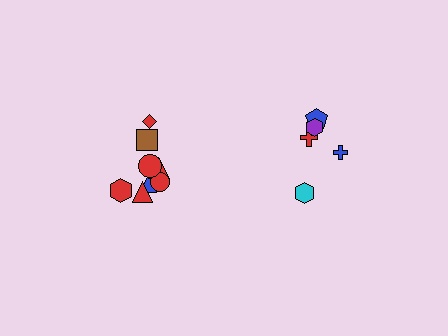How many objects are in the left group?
There are 8 objects.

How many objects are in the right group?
There are 5 objects.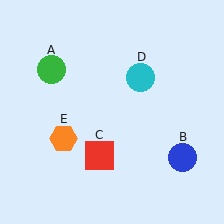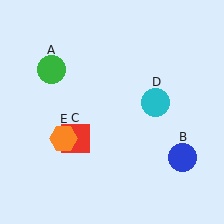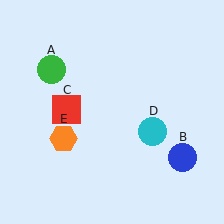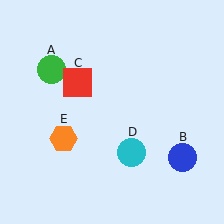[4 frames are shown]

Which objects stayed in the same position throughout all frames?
Green circle (object A) and blue circle (object B) and orange hexagon (object E) remained stationary.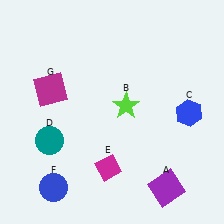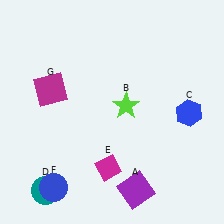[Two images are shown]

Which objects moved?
The objects that moved are: the purple square (A), the teal circle (D).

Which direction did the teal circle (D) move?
The teal circle (D) moved down.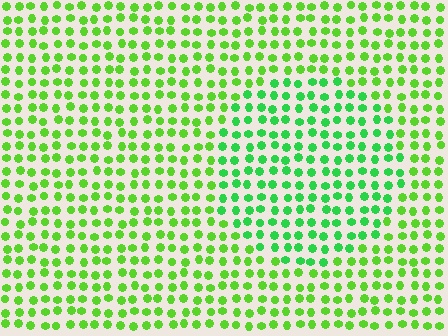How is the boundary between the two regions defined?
The boundary is defined purely by a slight shift in hue (about 28 degrees). Spacing, size, and orientation are identical on both sides.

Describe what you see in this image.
The image is filled with small lime elements in a uniform arrangement. A circle-shaped region is visible where the elements are tinted to a slightly different hue, forming a subtle color boundary.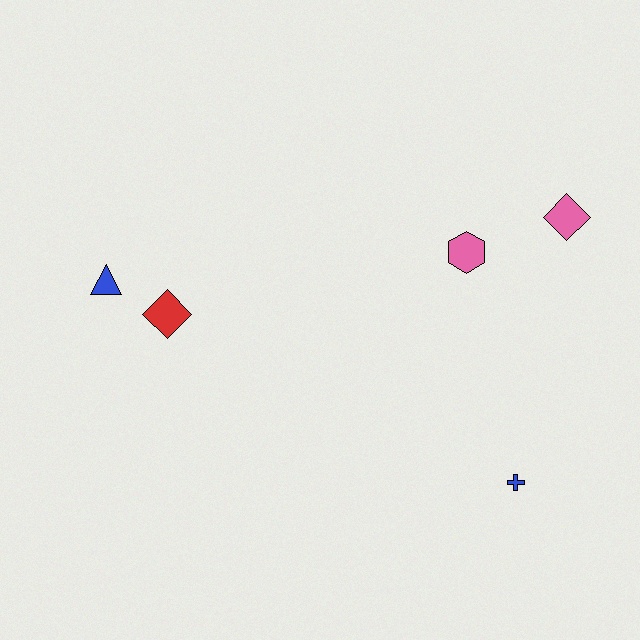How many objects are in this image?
There are 5 objects.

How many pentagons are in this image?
There are no pentagons.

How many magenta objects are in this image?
There are no magenta objects.